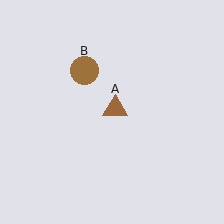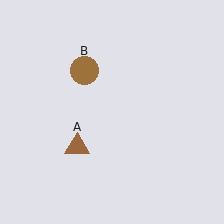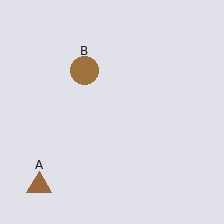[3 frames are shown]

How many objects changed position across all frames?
1 object changed position: brown triangle (object A).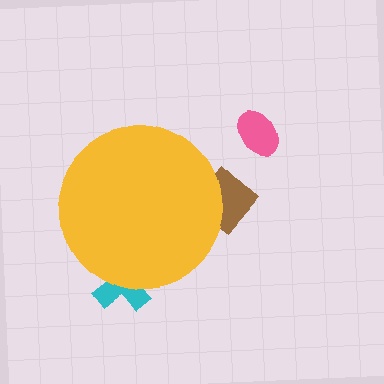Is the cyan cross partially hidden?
Yes, the cyan cross is partially hidden behind the yellow circle.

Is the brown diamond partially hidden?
Yes, the brown diamond is partially hidden behind the yellow circle.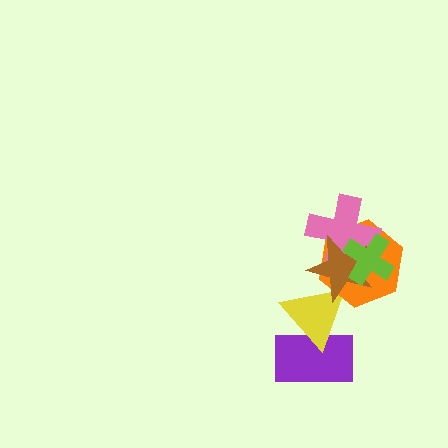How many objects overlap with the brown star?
4 objects overlap with the brown star.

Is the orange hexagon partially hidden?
Yes, it is partially covered by another shape.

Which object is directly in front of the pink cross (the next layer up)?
The brown star is directly in front of the pink cross.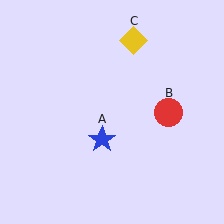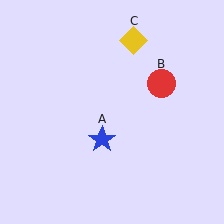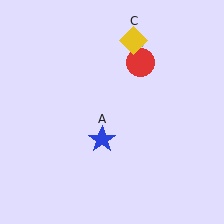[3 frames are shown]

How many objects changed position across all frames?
1 object changed position: red circle (object B).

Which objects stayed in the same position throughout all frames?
Blue star (object A) and yellow diamond (object C) remained stationary.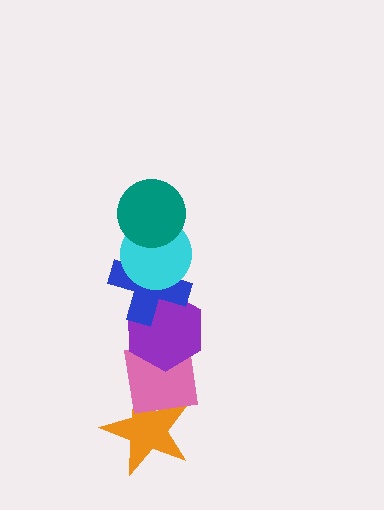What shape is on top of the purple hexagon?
The blue cross is on top of the purple hexagon.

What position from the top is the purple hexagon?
The purple hexagon is 4th from the top.